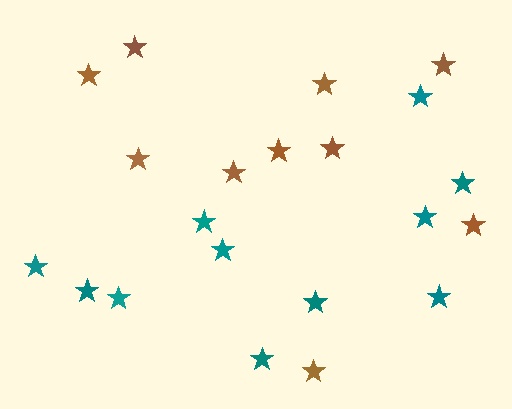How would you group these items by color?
There are 2 groups: one group of brown stars (10) and one group of teal stars (11).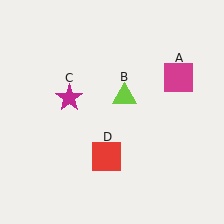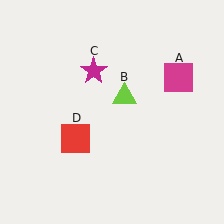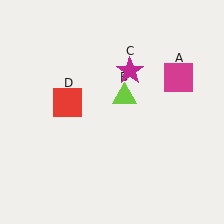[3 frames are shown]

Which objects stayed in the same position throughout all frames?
Magenta square (object A) and lime triangle (object B) remained stationary.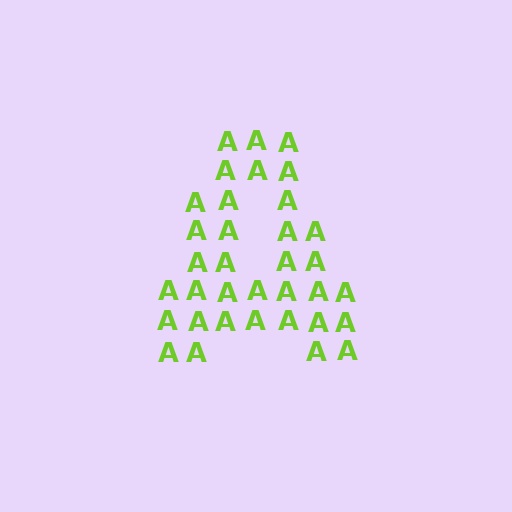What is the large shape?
The large shape is the letter A.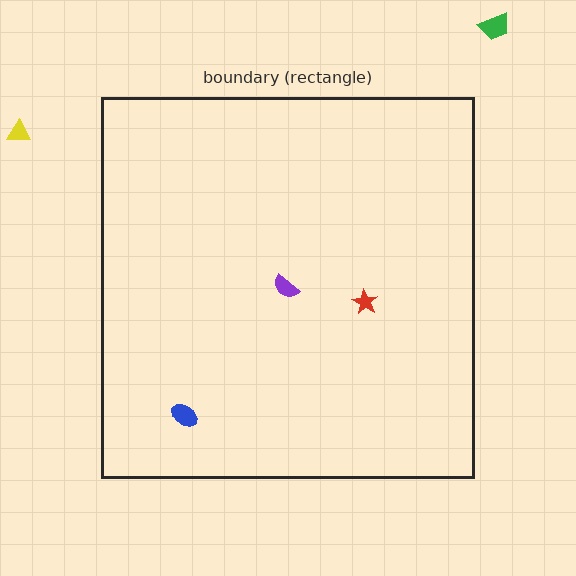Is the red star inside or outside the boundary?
Inside.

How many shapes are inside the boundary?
3 inside, 2 outside.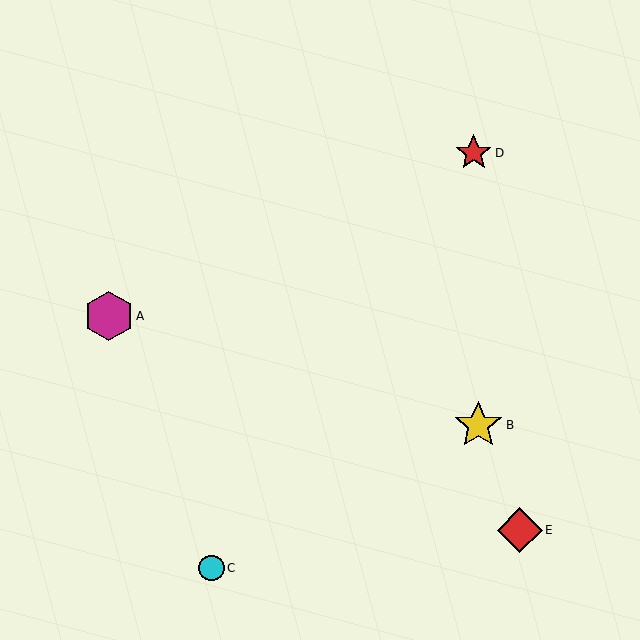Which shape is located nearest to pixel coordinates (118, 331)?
The magenta hexagon (labeled A) at (109, 316) is nearest to that location.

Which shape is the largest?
The magenta hexagon (labeled A) is the largest.